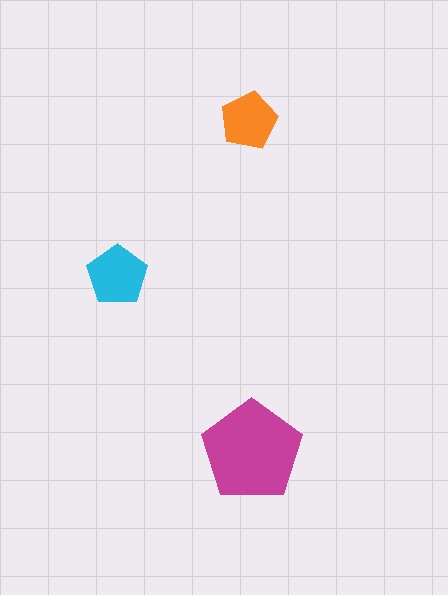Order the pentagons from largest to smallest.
the magenta one, the cyan one, the orange one.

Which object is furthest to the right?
The magenta pentagon is rightmost.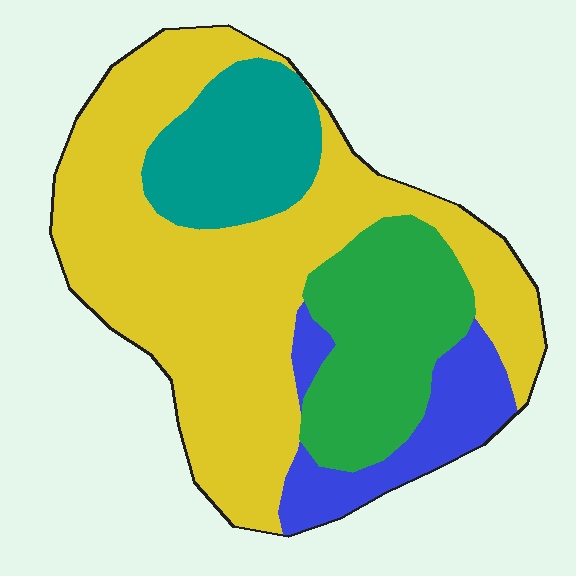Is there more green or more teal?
Green.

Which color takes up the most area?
Yellow, at roughly 55%.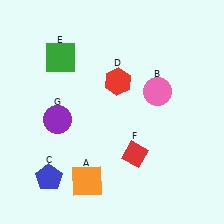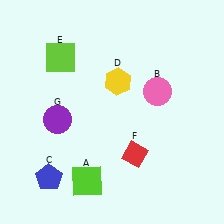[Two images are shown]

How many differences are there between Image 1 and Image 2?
There are 3 differences between the two images.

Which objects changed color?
A changed from orange to lime. D changed from red to yellow. E changed from green to lime.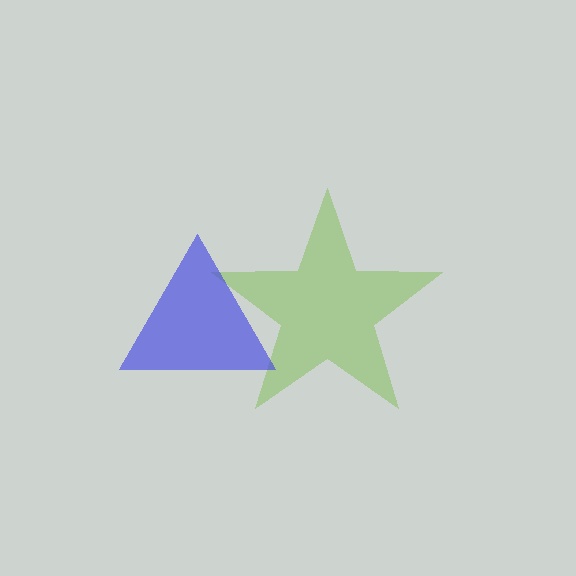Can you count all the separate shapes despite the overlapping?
Yes, there are 2 separate shapes.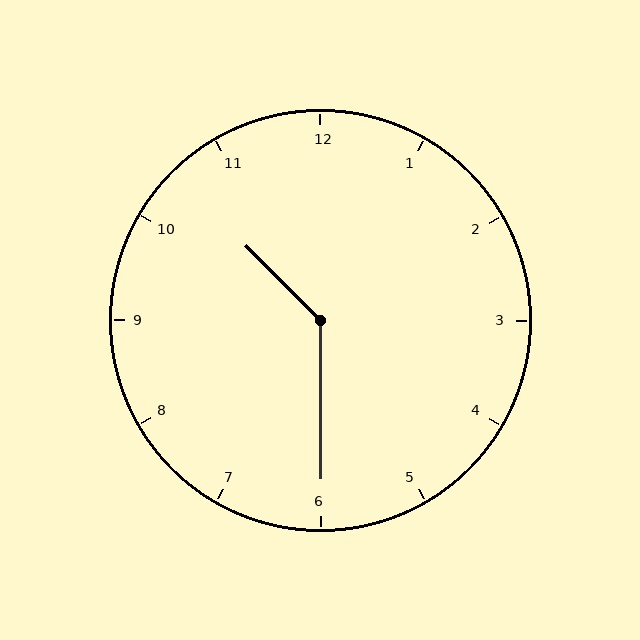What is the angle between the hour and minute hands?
Approximately 135 degrees.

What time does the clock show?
10:30.